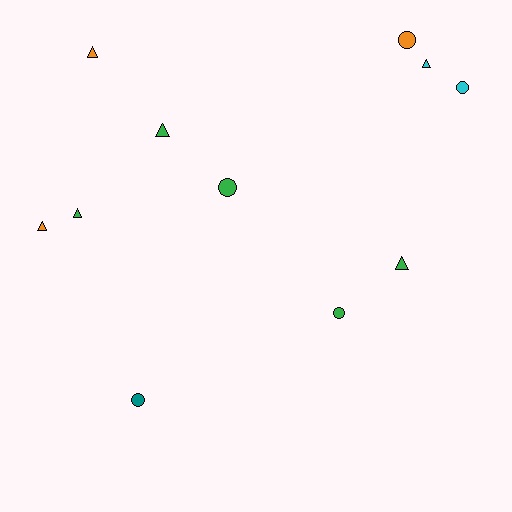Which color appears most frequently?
Green, with 5 objects.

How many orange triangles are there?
There are 2 orange triangles.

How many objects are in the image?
There are 11 objects.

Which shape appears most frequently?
Triangle, with 6 objects.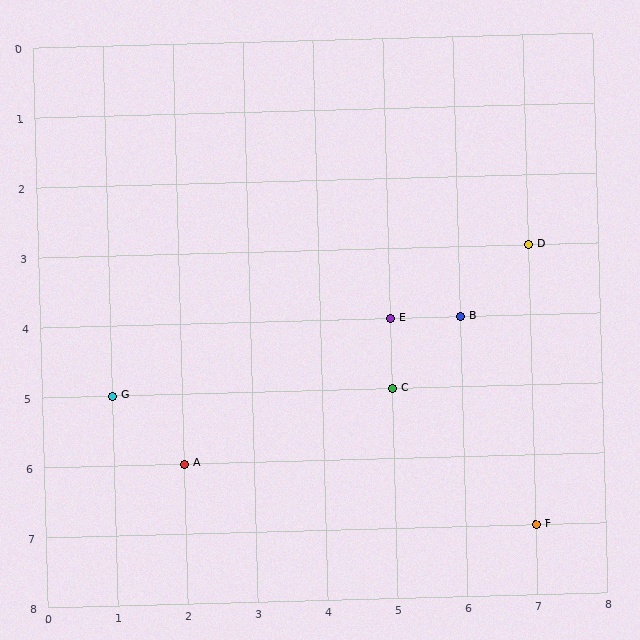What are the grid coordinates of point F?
Point F is at grid coordinates (7, 7).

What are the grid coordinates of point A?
Point A is at grid coordinates (2, 6).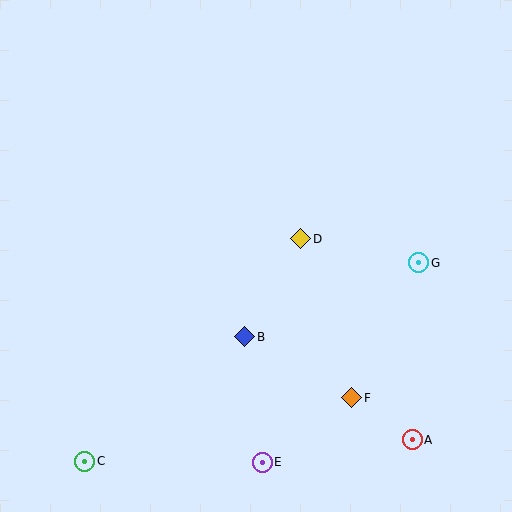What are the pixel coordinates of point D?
Point D is at (301, 239).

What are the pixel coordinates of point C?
Point C is at (85, 461).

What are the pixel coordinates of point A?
Point A is at (412, 440).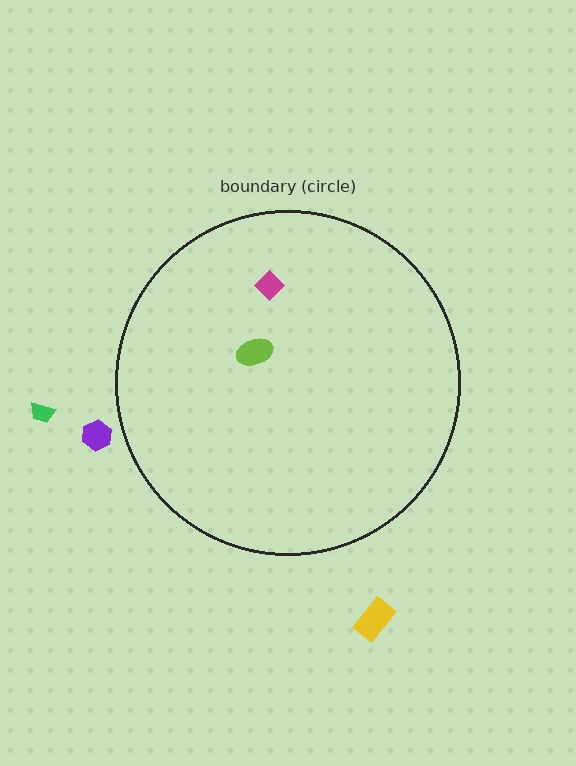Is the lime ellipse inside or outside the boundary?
Inside.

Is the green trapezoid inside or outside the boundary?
Outside.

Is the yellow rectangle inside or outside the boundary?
Outside.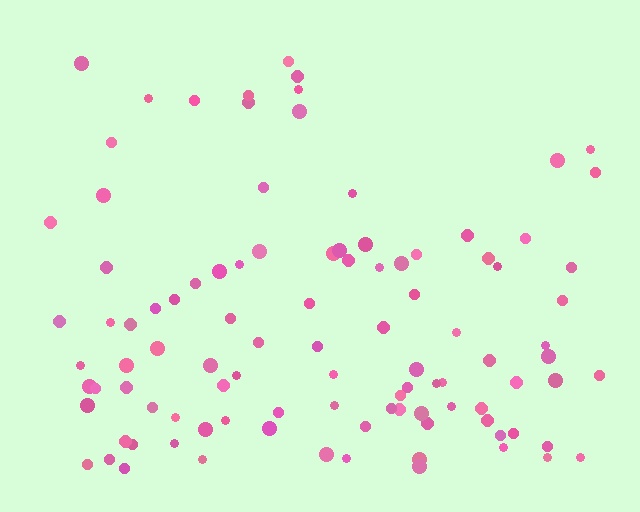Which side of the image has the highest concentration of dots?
The bottom.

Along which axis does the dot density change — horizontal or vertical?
Vertical.